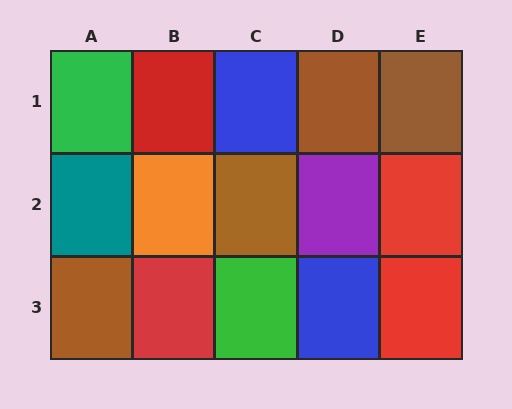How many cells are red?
4 cells are red.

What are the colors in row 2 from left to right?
Teal, orange, brown, purple, red.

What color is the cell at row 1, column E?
Brown.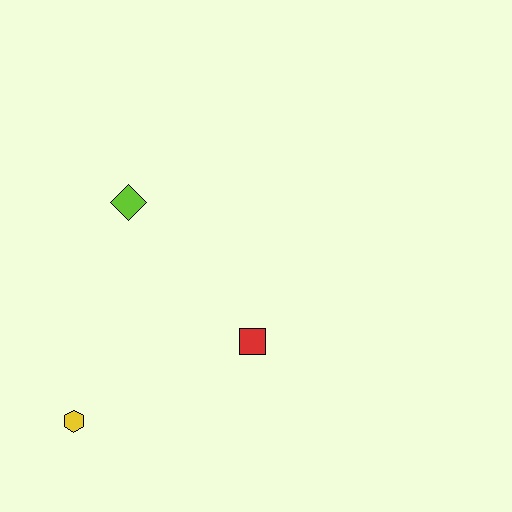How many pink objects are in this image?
There are no pink objects.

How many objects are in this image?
There are 3 objects.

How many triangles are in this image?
There are no triangles.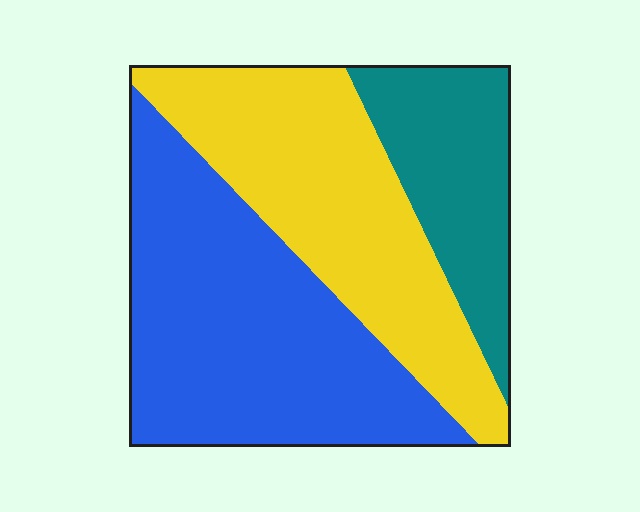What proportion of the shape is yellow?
Yellow covers 36% of the shape.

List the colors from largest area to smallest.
From largest to smallest: blue, yellow, teal.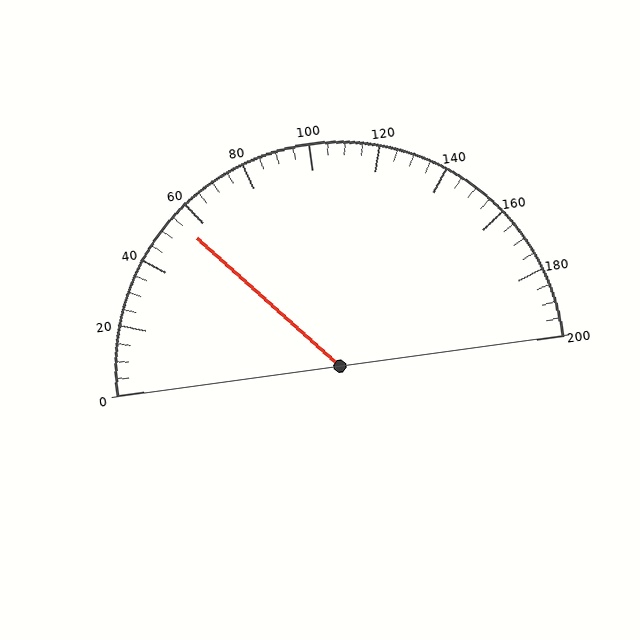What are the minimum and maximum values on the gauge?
The gauge ranges from 0 to 200.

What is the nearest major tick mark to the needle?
The nearest major tick mark is 60.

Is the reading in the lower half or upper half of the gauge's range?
The reading is in the lower half of the range (0 to 200).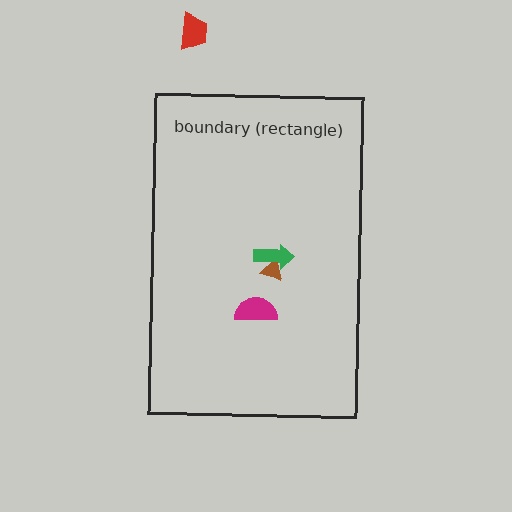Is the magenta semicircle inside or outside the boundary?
Inside.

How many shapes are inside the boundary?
3 inside, 1 outside.